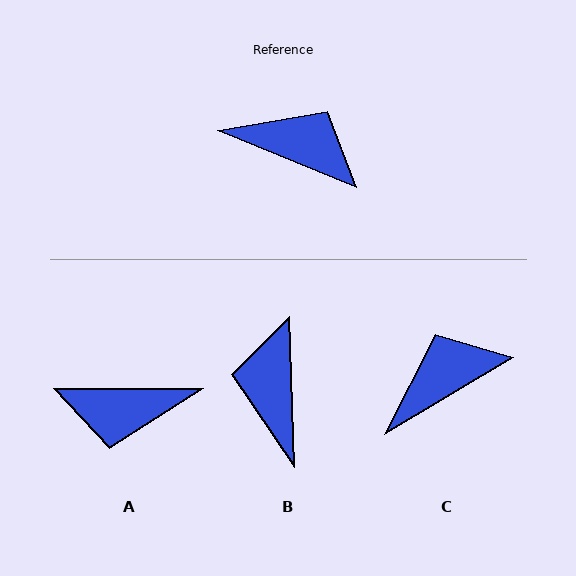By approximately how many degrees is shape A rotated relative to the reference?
Approximately 158 degrees clockwise.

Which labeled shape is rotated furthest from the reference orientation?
A, about 158 degrees away.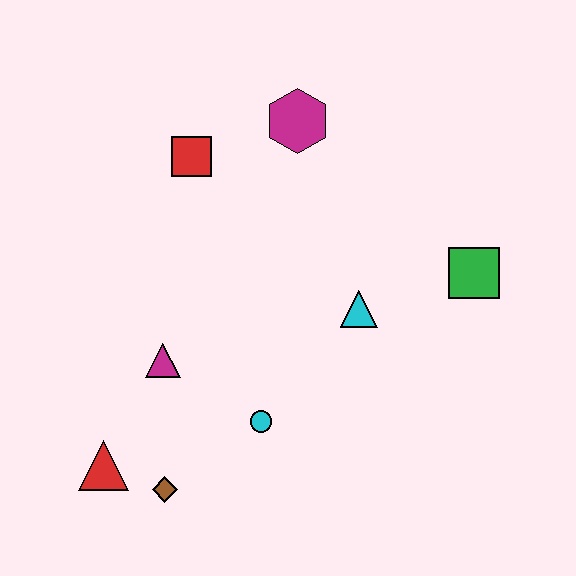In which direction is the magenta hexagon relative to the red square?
The magenta hexagon is to the right of the red square.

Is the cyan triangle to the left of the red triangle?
No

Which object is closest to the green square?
The cyan triangle is closest to the green square.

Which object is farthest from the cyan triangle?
The red triangle is farthest from the cyan triangle.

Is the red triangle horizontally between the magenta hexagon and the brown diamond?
No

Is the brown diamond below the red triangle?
Yes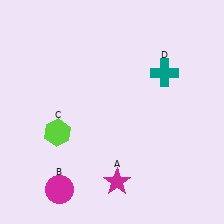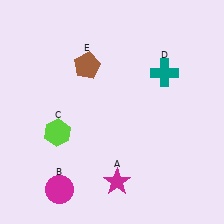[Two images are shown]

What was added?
A brown pentagon (E) was added in Image 2.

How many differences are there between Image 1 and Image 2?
There is 1 difference between the two images.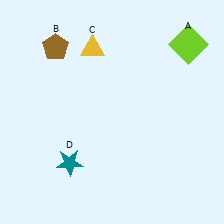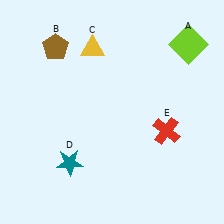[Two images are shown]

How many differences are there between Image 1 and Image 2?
There is 1 difference between the two images.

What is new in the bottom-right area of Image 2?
A red cross (E) was added in the bottom-right area of Image 2.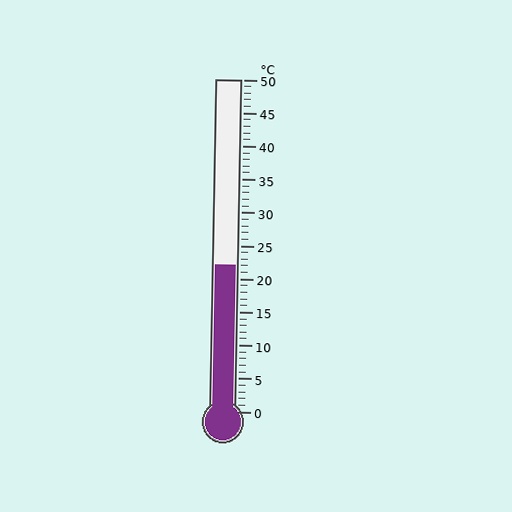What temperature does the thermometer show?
The thermometer shows approximately 22°C.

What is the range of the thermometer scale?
The thermometer scale ranges from 0°C to 50°C.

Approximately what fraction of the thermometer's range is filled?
The thermometer is filled to approximately 45% of its range.